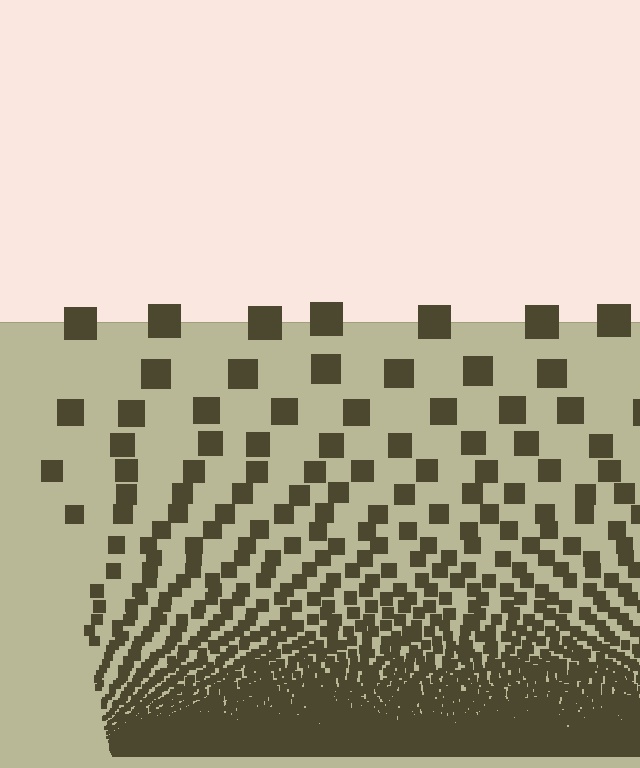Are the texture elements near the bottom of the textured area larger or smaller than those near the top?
Smaller. The gradient is inverted — elements near the bottom are smaller and denser.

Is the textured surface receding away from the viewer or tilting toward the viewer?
The surface appears to tilt toward the viewer. Texture elements get larger and sparser toward the top.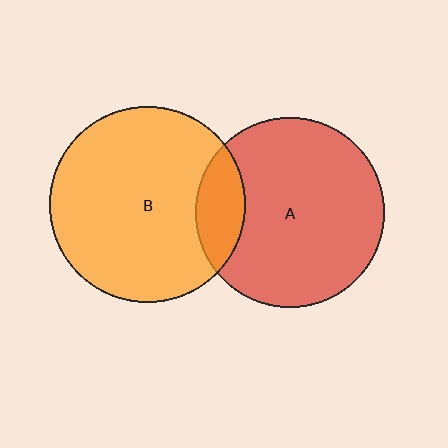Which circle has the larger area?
Circle B (orange).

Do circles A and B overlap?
Yes.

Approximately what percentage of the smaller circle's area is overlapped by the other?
Approximately 15%.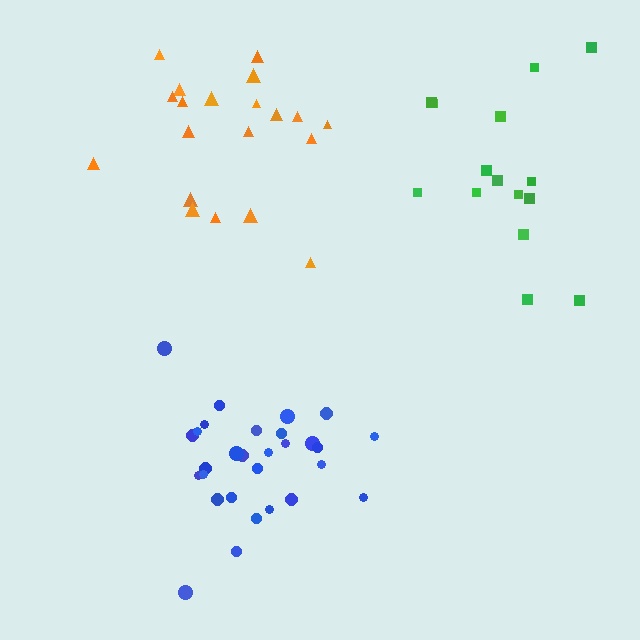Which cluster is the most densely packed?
Blue.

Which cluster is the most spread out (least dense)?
Green.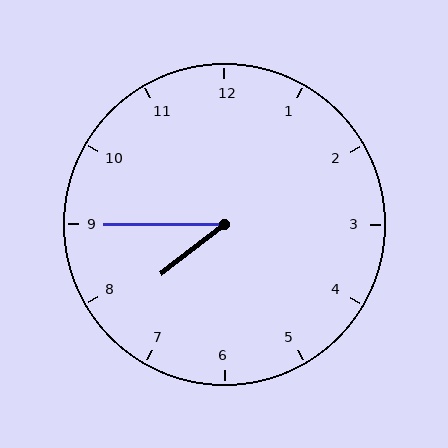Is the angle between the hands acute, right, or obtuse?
It is acute.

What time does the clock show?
7:45.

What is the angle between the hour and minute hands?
Approximately 38 degrees.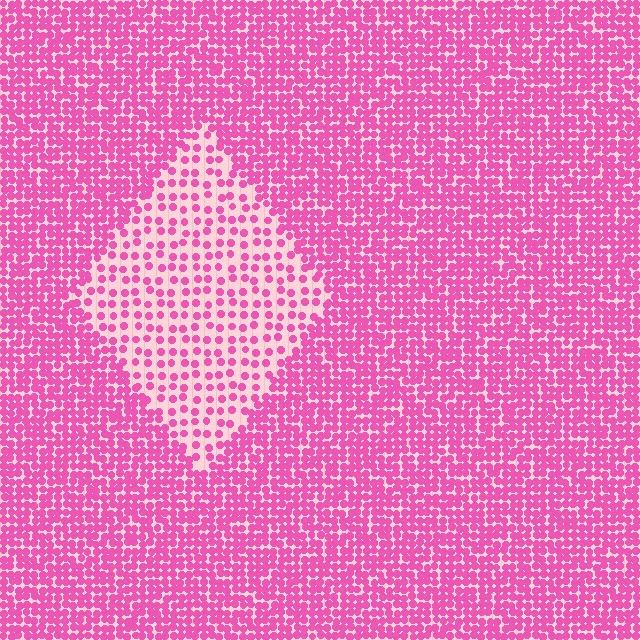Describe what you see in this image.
The image contains small pink elements arranged at two different densities. A diamond-shaped region is visible where the elements are less densely packed than the surrounding area.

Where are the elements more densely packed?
The elements are more densely packed outside the diamond boundary.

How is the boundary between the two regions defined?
The boundary is defined by a change in element density (approximately 2.4x ratio). All elements are the same color, size, and shape.